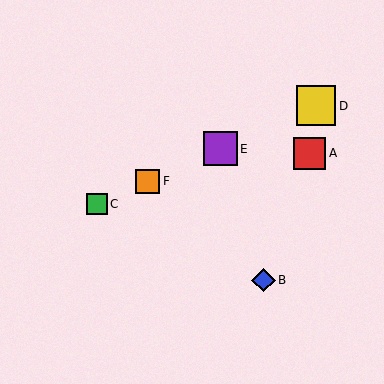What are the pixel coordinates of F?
Object F is at (148, 181).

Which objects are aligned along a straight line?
Objects C, D, E, F are aligned along a straight line.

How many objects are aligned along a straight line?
4 objects (C, D, E, F) are aligned along a straight line.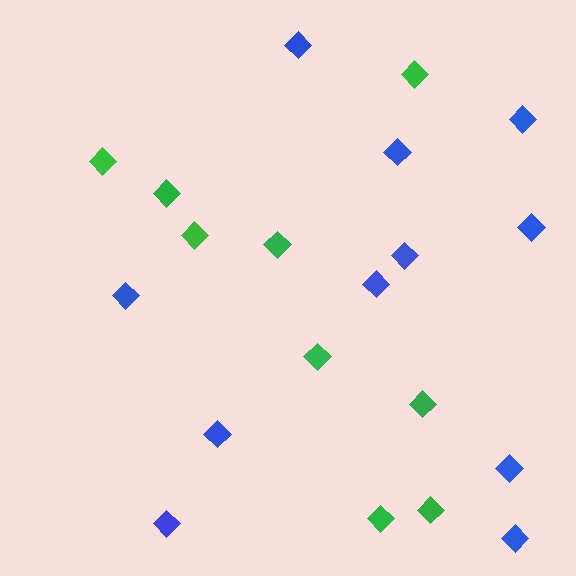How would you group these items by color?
There are 2 groups: one group of green diamonds (9) and one group of blue diamonds (11).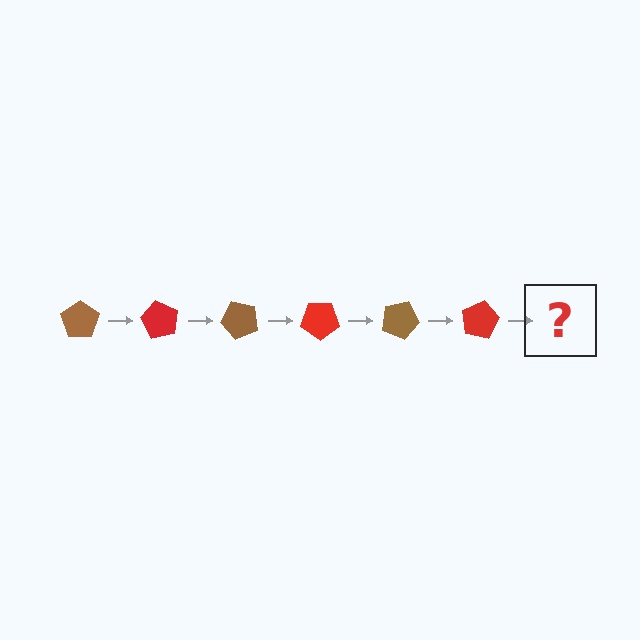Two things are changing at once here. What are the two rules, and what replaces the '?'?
The two rules are that it rotates 60 degrees each step and the color cycles through brown and red. The '?' should be a brown pentagon, rotated 360 degrees from the start.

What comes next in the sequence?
The next element should be a brown pentagon, rotated 360 degrees from the start.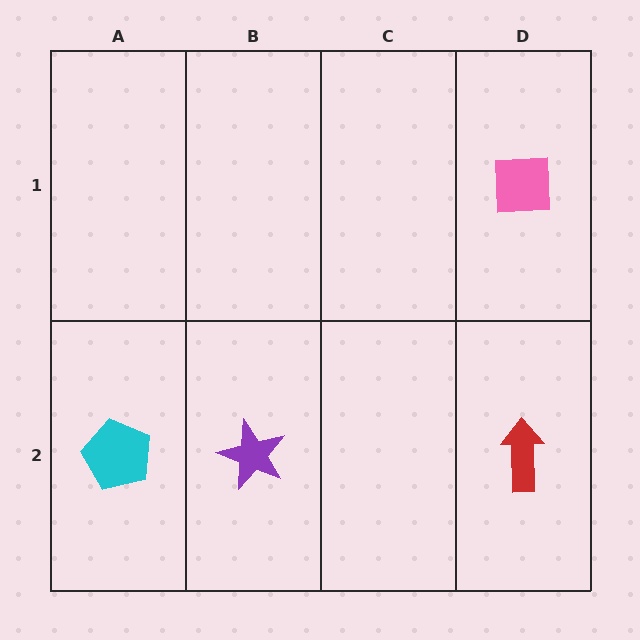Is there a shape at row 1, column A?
No, that cell is empty.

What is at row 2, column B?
A purple star.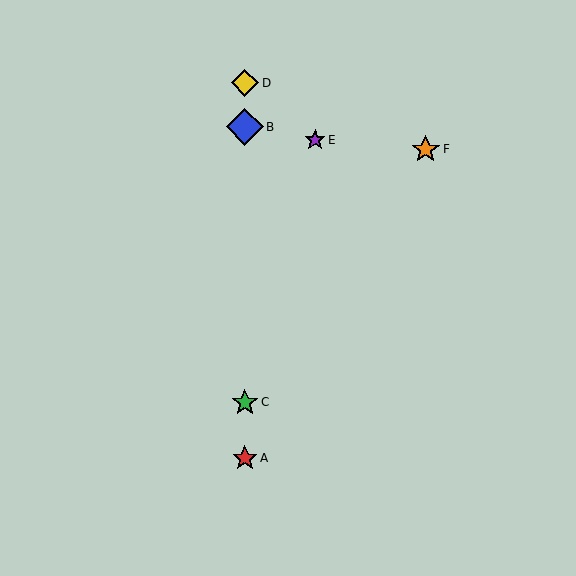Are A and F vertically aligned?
No, A is at x≈245 and F is at x≈426.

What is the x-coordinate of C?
Object C is at x≈245.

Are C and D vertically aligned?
Yes, both are at x≈245.